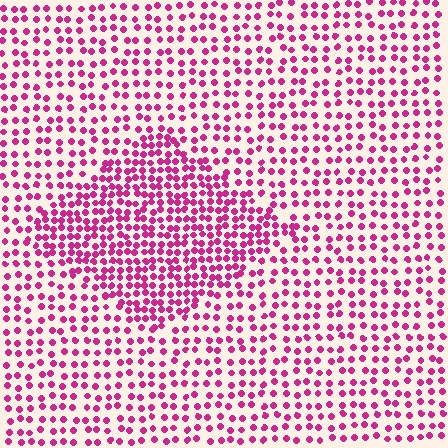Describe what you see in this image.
The image contains small magenta elements arranged at two different densities. A diamond-shaped region is visible where the elements are more densely packed than the surrounding area.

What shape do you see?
I see a diamond.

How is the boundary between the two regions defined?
The boundary is defined by a change in element density (approximately 1.8x ratio). All elements are the same color, size, and shape.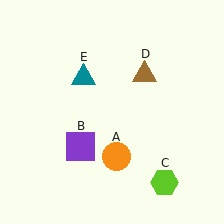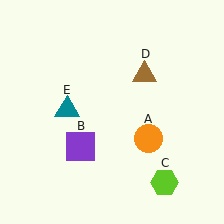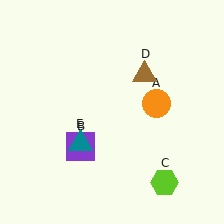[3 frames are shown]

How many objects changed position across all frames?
2 objects changed position: orange circle (object A), teal triangle (object E).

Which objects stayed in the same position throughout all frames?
Purple square (object B) and lime hexagon (object C) and brown triangle (object D) remained stationary.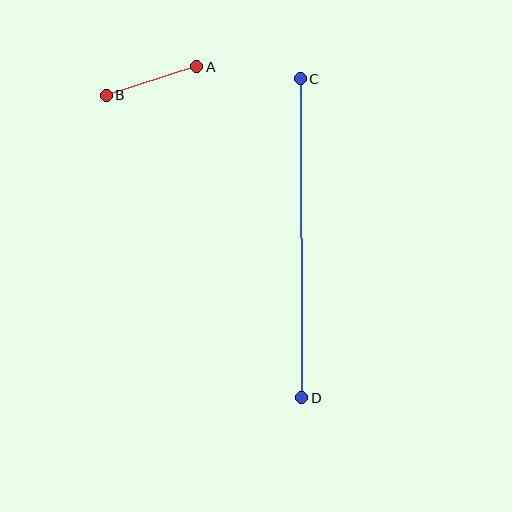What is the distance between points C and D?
The distance is approximately 319 pixels.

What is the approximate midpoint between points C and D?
The midpoint is at approximately (301, 238) pixels.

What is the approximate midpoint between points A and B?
The midpoint is at approximately (151, 81) pixels.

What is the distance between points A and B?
The distance is approximately 95 pixels.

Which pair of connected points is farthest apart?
Points C and D are farthest apart.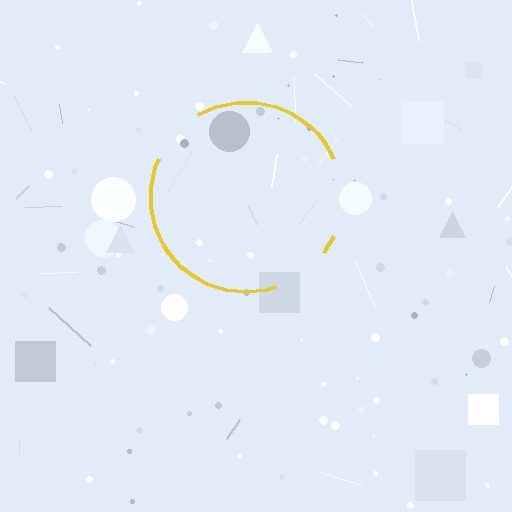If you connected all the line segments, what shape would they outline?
They would outline a circle.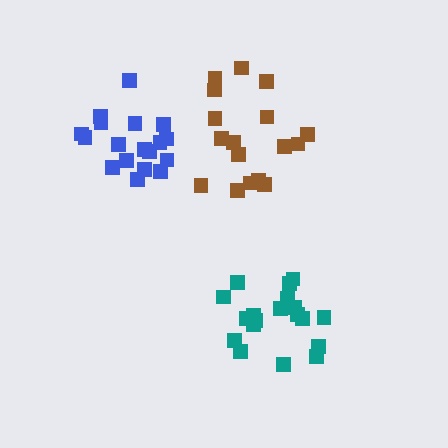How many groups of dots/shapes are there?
There are 3 groups.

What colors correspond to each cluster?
The clusters are colored: blue, teal, brown.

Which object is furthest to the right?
The teal cluster is rightmost.